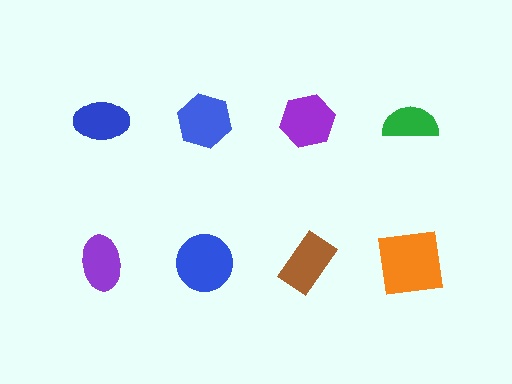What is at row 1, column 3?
A purple hexagon.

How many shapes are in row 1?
4 shapes.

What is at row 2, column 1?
A purple ellipse.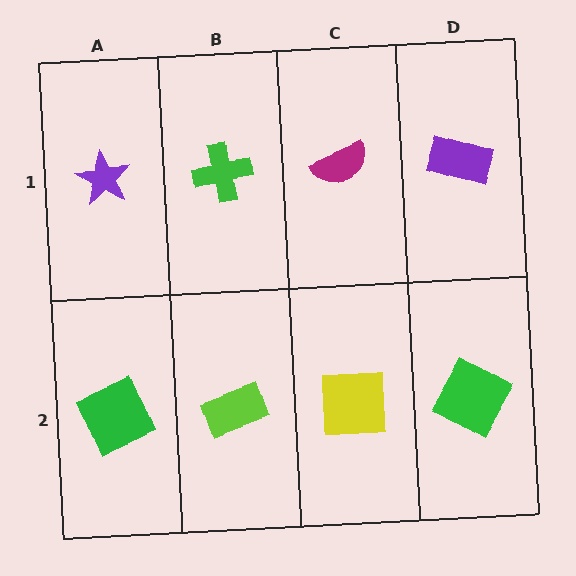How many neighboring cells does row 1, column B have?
3.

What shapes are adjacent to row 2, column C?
A magenta semicircle (row 1, column C), a lime rectangle (row 2, column B), a green square (row 2, column D).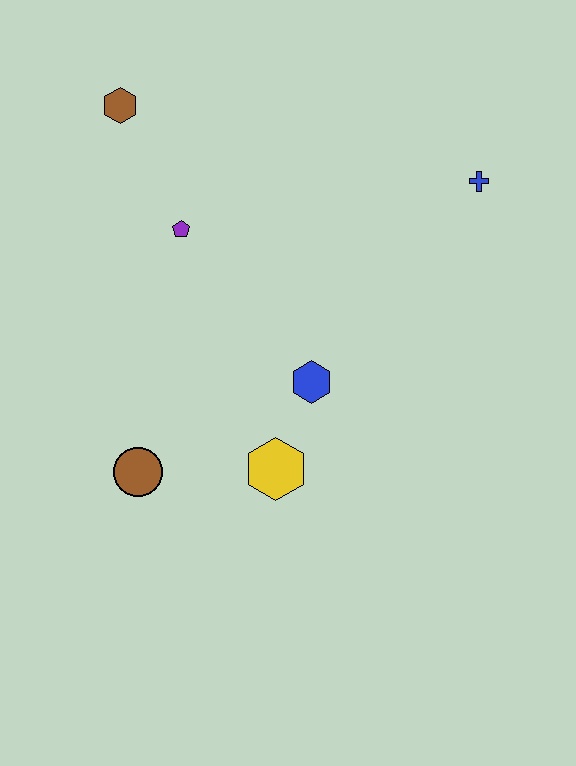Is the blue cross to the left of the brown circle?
No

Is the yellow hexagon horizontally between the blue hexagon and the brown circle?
Yes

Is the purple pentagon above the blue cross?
No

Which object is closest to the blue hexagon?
The yellow hexagon is closest to the blue hexagon.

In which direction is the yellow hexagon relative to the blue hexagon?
The yellow hexagon is below the blue hexagon.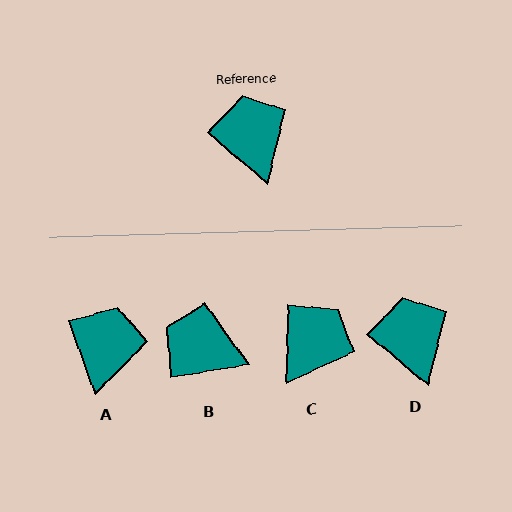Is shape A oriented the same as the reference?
No, it is off by about 31 degrees.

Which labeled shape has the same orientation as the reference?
D.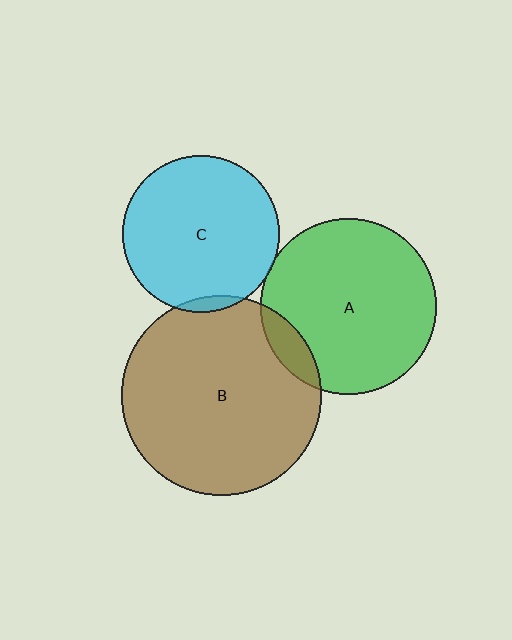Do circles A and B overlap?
Yes.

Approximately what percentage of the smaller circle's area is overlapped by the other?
Approximately 10%.